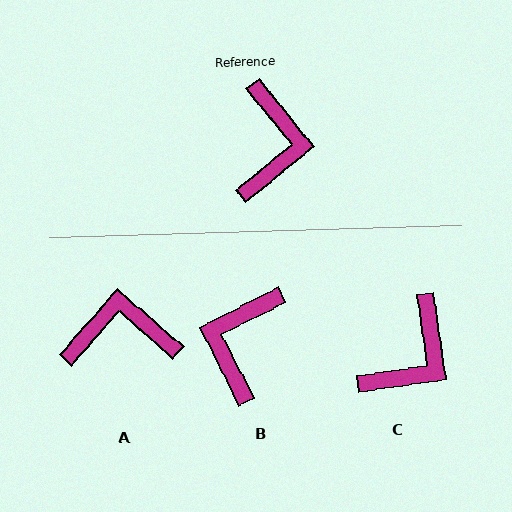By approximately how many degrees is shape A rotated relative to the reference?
Approximately 100 degrees counter-clockwise.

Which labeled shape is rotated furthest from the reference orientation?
B, about 168 degrees away.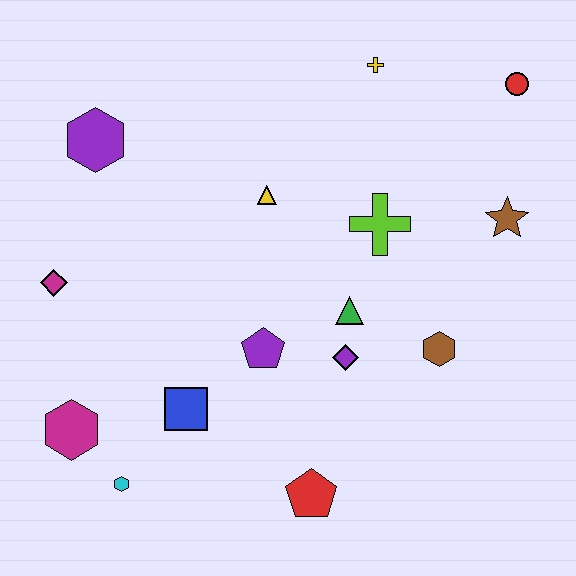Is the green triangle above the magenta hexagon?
Yes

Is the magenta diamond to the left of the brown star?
Yes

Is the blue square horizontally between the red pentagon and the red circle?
No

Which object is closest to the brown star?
The lime cross is closest to the brown star.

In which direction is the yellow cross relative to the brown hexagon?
The yellow cross is above the brown hexagon.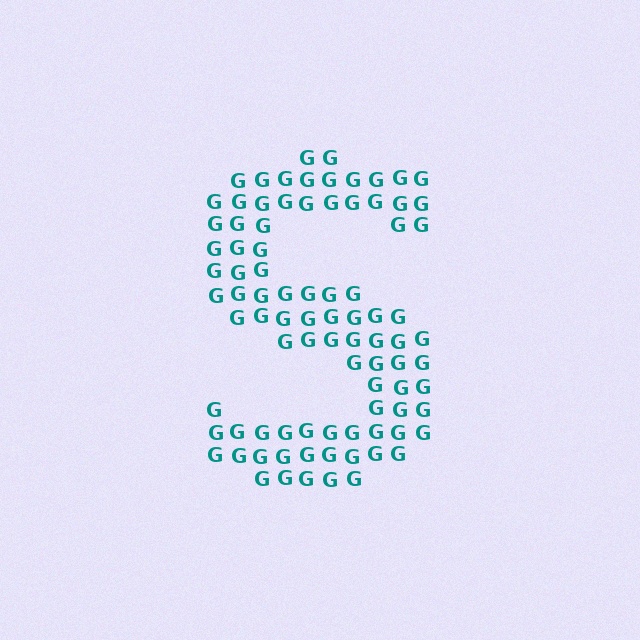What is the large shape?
The large shape is the letter S.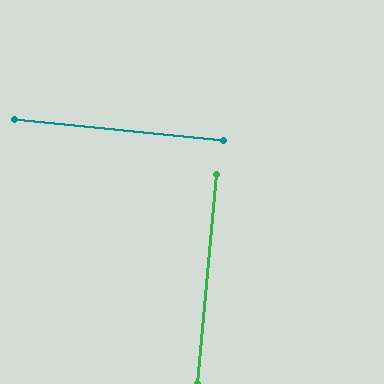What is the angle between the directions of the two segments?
Approximately 90 degrees.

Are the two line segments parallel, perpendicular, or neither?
Perpendicular — they meet at approximately 90°.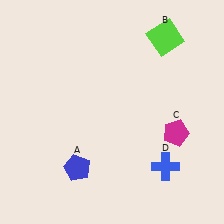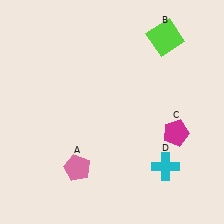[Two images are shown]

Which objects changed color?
A changed from blue to pink. D changed from blue to cyan.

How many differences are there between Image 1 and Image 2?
There are 2 differences between the two images.